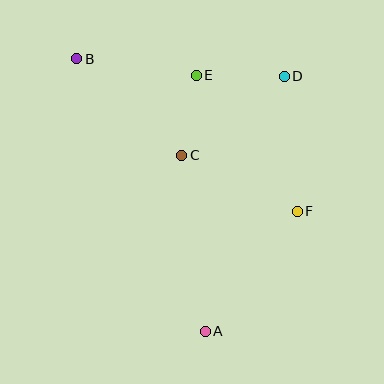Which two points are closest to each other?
Points C and E are closest to each other.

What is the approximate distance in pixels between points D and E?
The distance between D and E is approximately 88 pixels.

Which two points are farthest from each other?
Points A and B are farthest from each other.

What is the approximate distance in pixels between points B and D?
The distance between B and D is approximately 208 pixels.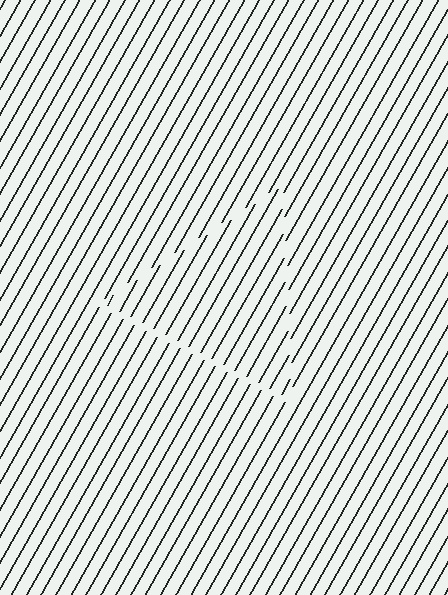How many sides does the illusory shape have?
3 sides — the line-ends trace a triangle.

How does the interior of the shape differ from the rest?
The interior of the shape contains the same grating, shifted by half a period — the contour is defined by the phase discontinuity where line-ends from the inner and outer gratings abut.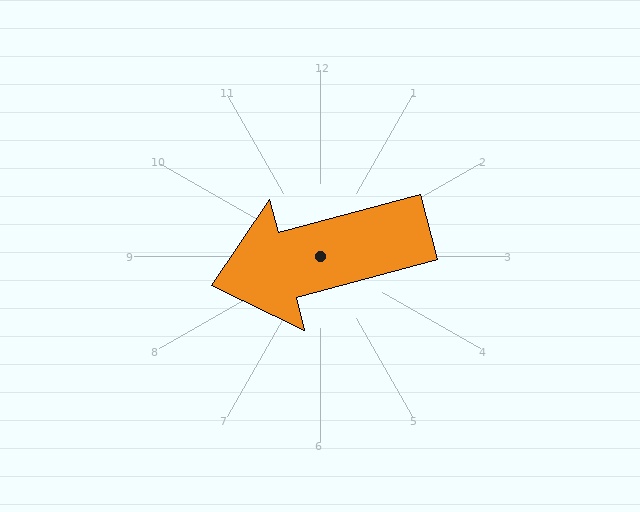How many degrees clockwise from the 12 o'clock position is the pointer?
Approximately 255 degrees.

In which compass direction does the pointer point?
West.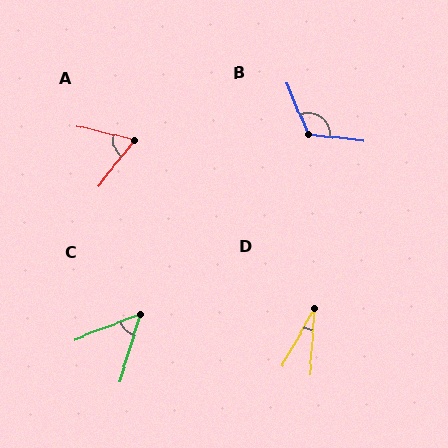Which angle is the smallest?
D, at approximately 25 degrees.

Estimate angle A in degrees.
Approximately 65 degrees.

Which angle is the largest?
B, at approximately 119 degrees.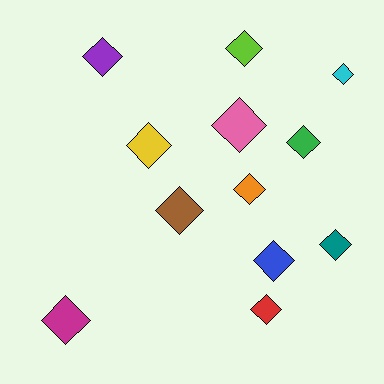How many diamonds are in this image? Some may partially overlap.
There are 12 diamonds.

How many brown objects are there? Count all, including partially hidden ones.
There is 1 brown object.